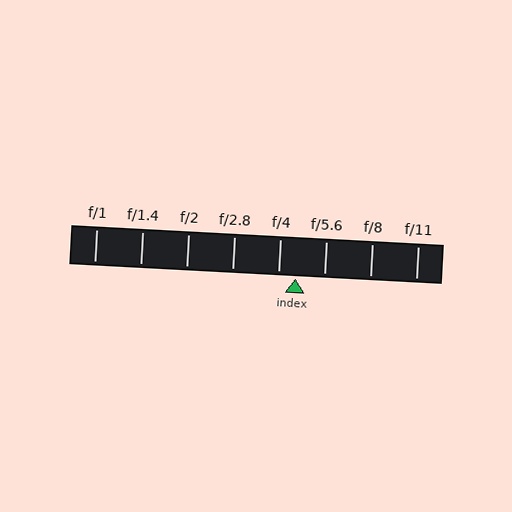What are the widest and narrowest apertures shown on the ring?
The widest aperture shown is f/1 and the narrowest is f/11.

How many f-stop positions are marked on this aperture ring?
There are 8 f-stop positions marked.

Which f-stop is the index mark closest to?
The index mark is closest to f/4.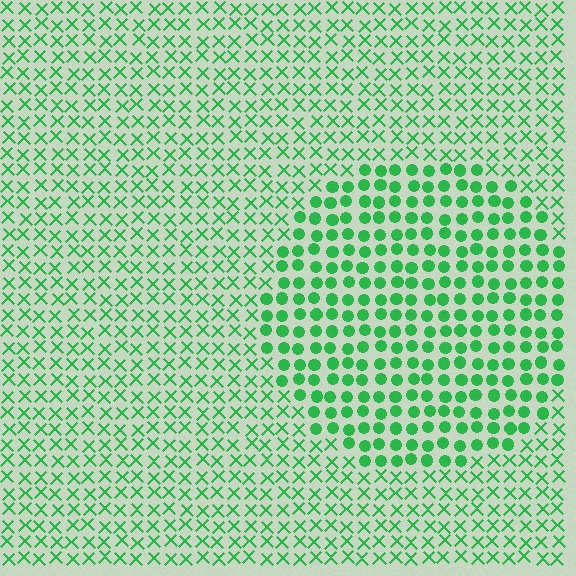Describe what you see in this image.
The image is filled with small green elements arranged in a uniform grid. A circle-shaped region contains circles, while the surrounding area contains X marks. The boundary is defined purely by the change in element shape.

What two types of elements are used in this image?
The image uses circles inside the circle region and X marks outside it.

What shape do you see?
I see a circle.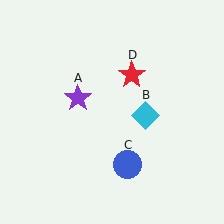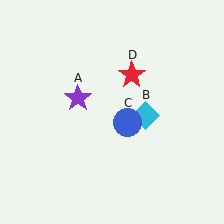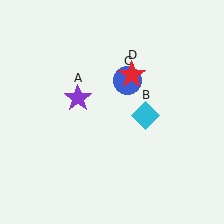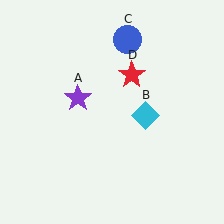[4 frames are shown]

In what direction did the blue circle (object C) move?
The blue circle (object C) moved up.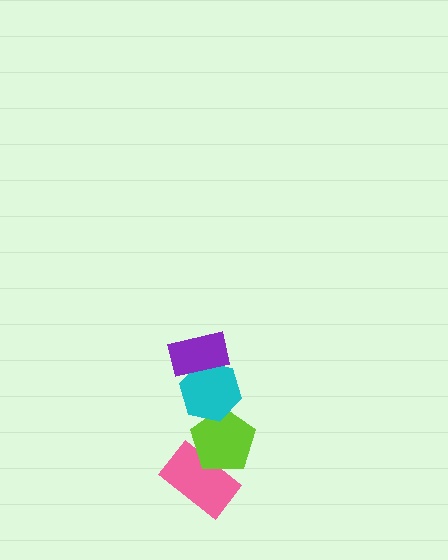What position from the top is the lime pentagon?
The lime pentagon is 3rd from the top.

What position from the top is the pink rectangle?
The pink rectangle is 4th from the top.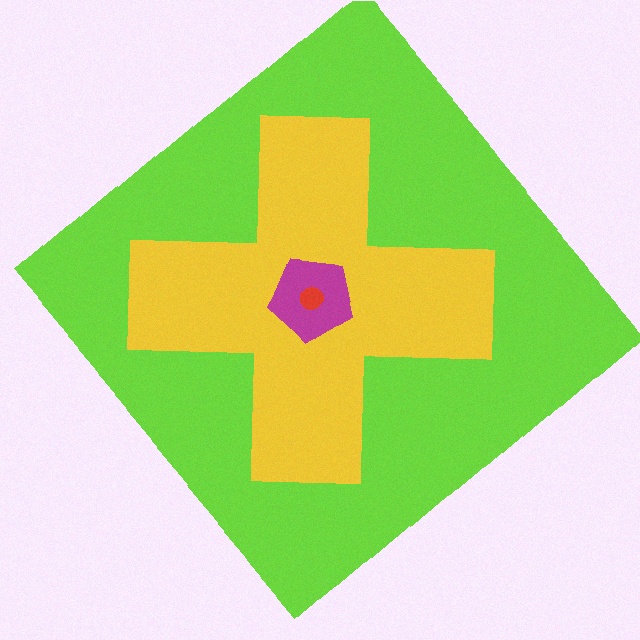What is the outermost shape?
The lime diamond.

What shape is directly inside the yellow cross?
The magenta pentagon.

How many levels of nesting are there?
4.